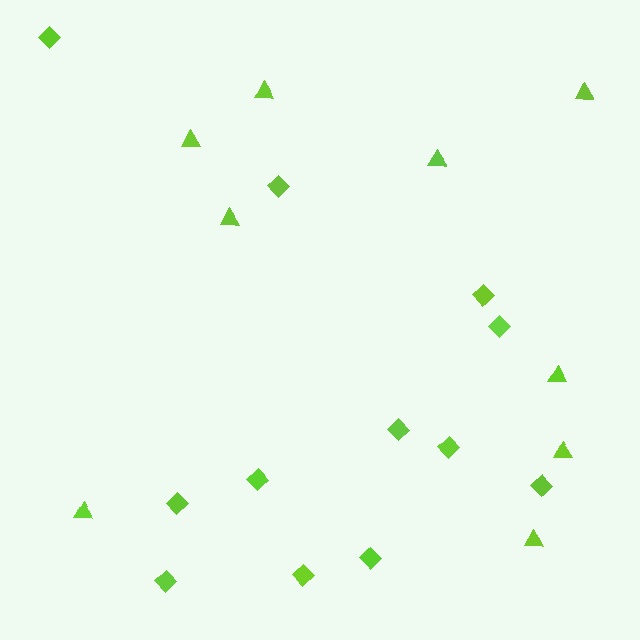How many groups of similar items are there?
There are 2 groups: one group of triangles (9) and one group of diamonds (12).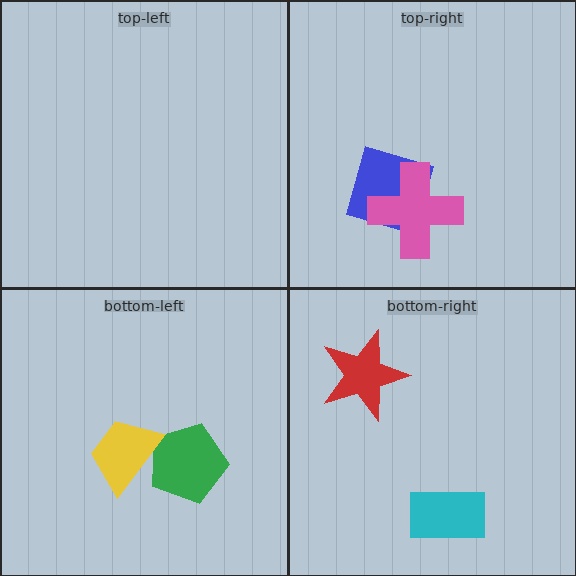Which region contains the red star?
The bottom-right region.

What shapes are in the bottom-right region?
The cyan rectangle, the red star.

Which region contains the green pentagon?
The bottom-left region.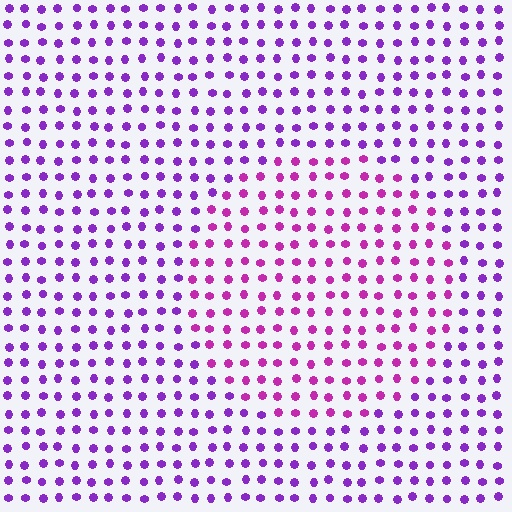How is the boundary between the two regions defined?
The boundary is defined purely by a slight shift in hue (about 32 degrees). Spacing, size, and orientation are identical on both sides.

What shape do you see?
I see a circle.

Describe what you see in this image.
The image is filled with small purple elements in a uniform arrangement. A circle-shaped region is visible where the elements are tinted to a slightly different hue, forming a subtle color boundary.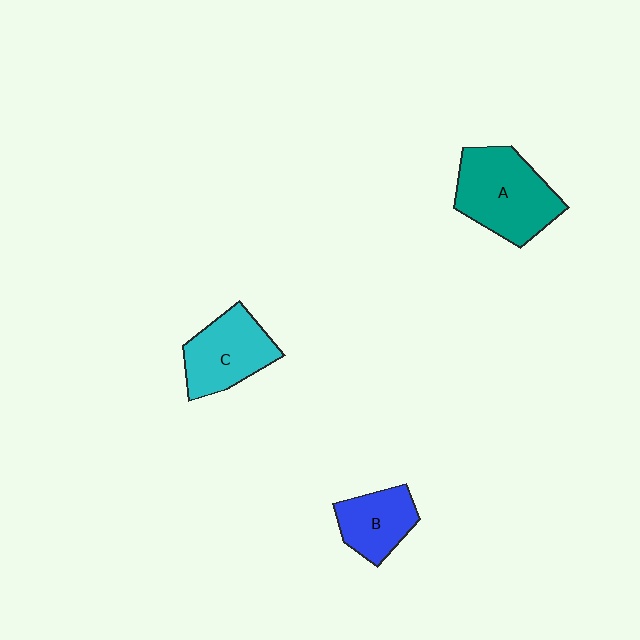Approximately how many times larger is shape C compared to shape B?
Approximately 1.3 times.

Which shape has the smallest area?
Shape B (blue).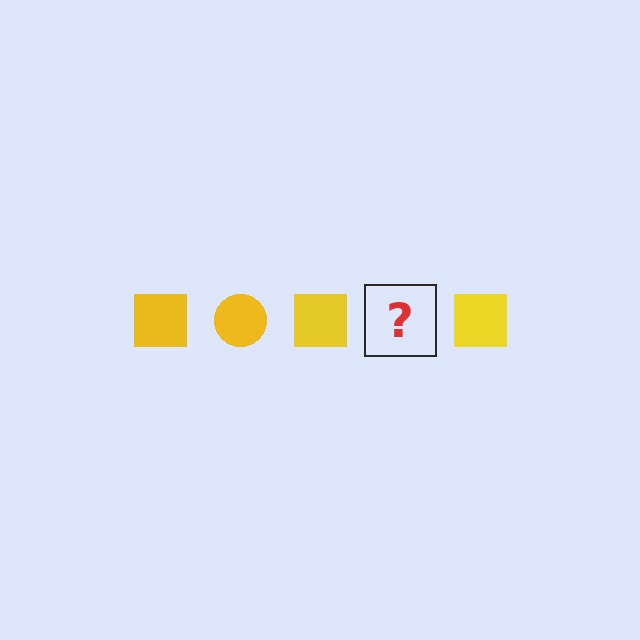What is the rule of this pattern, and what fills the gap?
The rule is that the pattern cycles through square, circle shapes in yellow. The gap should be filled with a yellow circle.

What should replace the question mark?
The question mark should be replaced with a yellow circle.